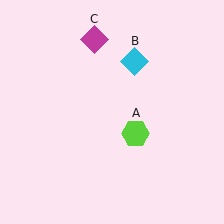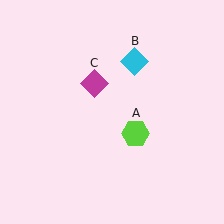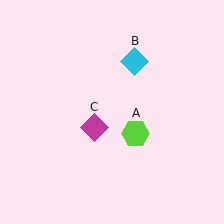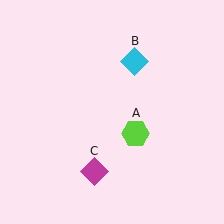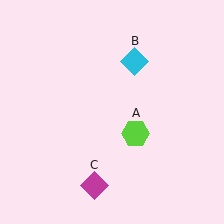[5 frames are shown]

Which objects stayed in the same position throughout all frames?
Lime hexagon (object A) and cyan diamond (object B) remained stationary.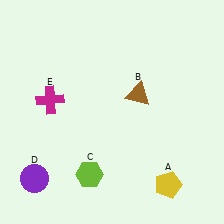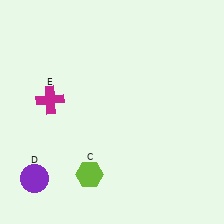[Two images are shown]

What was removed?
The yellow pentagon (A), the brown triangle (B) were removed in Image 2.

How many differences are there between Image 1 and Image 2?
There are 2 differences between the two images.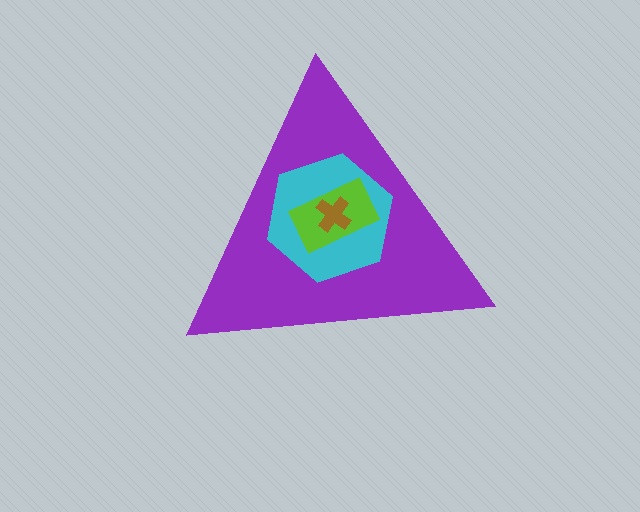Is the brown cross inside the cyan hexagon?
Yes.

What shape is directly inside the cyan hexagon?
The lime rectangle.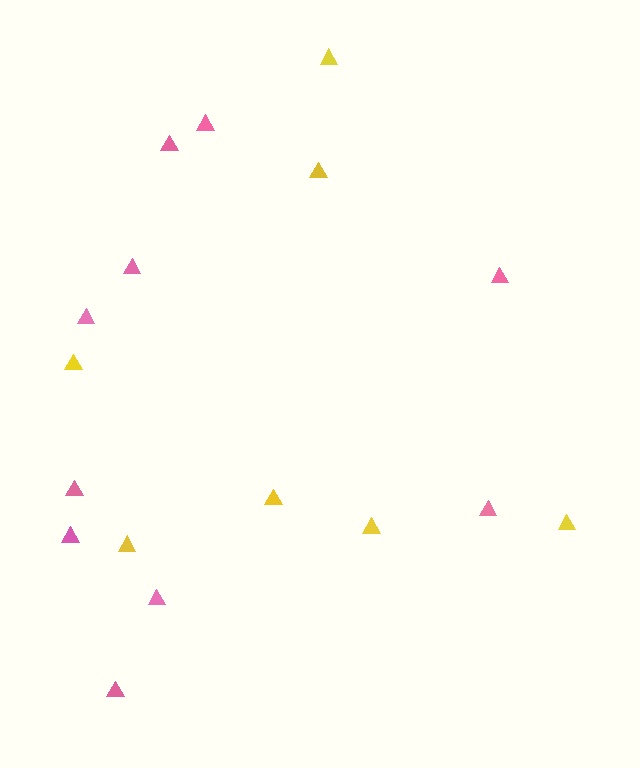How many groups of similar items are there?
There are 2 groups: one group of pink triangles (10) and one group of yellow triangles (7).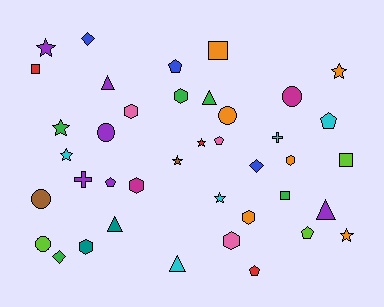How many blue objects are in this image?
There are 3 blue objects.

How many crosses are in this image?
There are 2 crosses.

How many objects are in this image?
There are 40 objects.